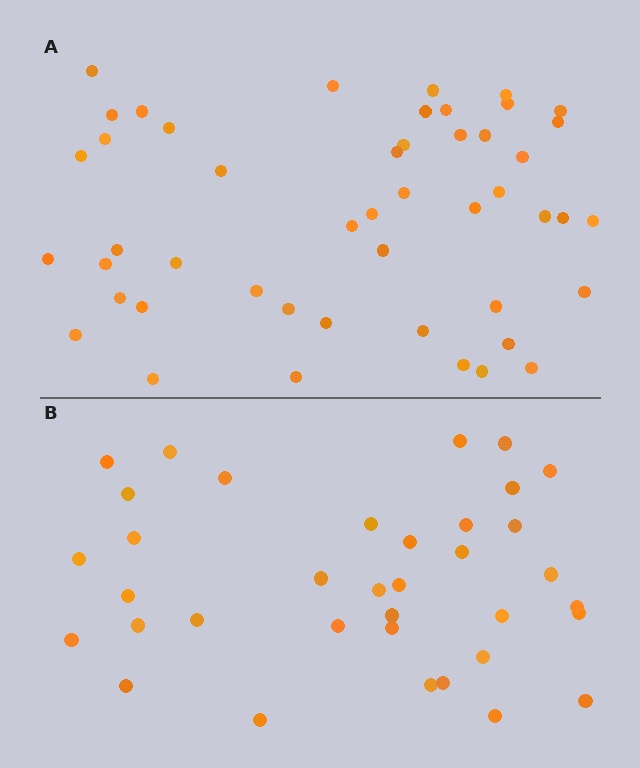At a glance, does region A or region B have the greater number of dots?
Region A (the top region) has more dots.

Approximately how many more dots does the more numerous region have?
Region A has roughly 12 or so more dots than region B.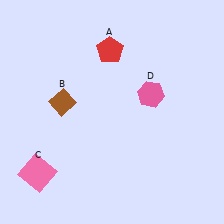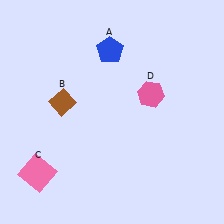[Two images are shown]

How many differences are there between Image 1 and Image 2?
There is 1 difference between the two images.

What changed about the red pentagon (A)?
In Image 1, A is red. In Image 2, it changed to blue.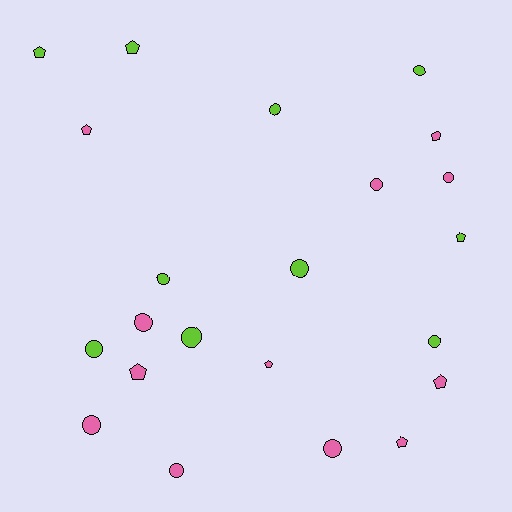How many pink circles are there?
There are 6 pink circles.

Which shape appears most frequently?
Circle, with 13 objects.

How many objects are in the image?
There are 22 objects.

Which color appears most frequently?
Pink, with 12 objects.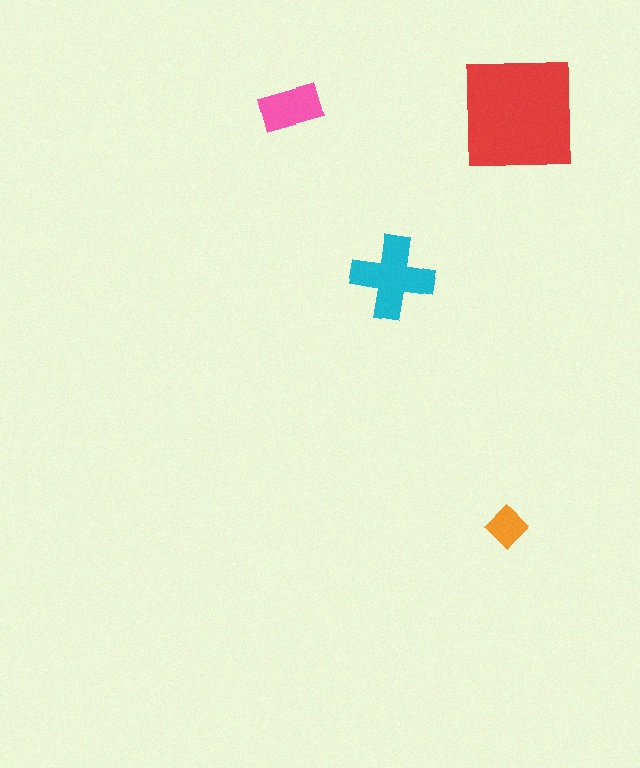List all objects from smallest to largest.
The orange diamond, the pink rectangle, the cyan cross, the red square.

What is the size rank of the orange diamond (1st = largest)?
4th.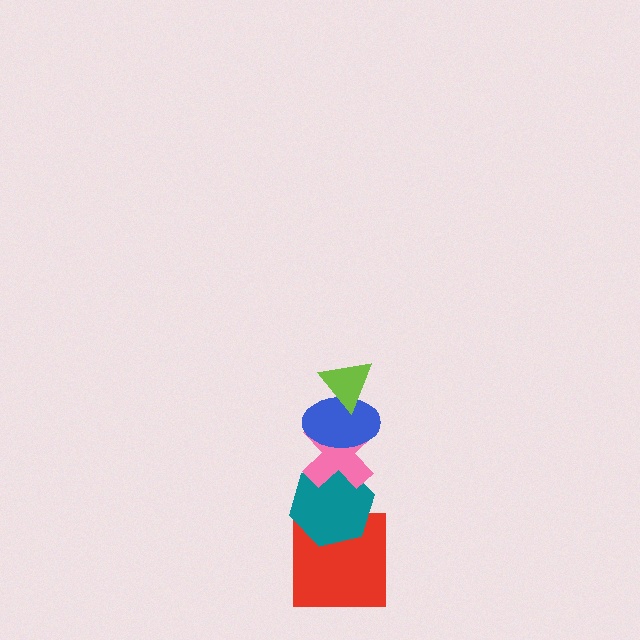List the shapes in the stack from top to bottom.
From top to bottom: the lime triangle, the blue ellipse, the pink cross, the teal hexagon, the red square.